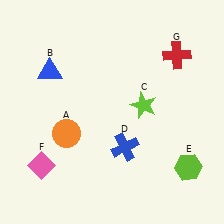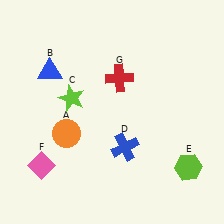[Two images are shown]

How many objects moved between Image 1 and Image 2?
2 objects moved between the two images.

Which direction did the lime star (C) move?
The lime star (C) moved left.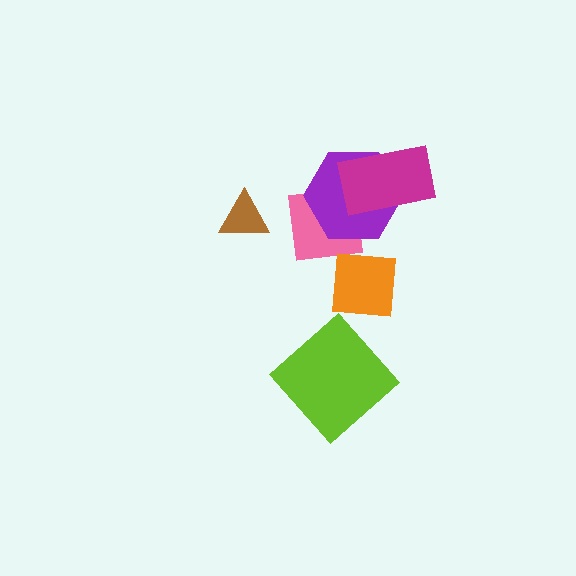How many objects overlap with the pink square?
3 objects overlap with the pink square.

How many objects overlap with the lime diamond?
0 objects overlap with the lime diamond.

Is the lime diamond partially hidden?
No, no other shape covers it.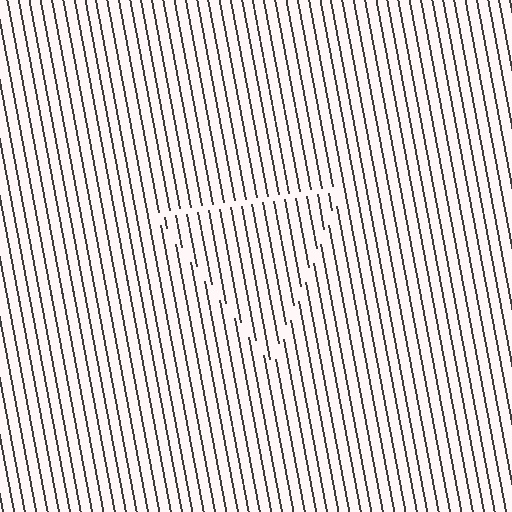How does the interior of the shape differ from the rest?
The interior of the shape contains the same grating, shifted by half a period — the contour is defined by the phase discontinuity where line-ends from the inner and outer gratings abut.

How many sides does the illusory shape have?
3 sides — the line-ends trace a triangle.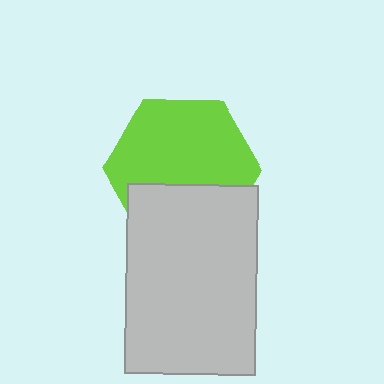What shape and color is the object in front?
The object in front is a light gray rectangle.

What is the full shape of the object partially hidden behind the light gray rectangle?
The partially hidden object is a lime hexagon.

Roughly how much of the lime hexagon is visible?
About half of it is visible (roughly 64%).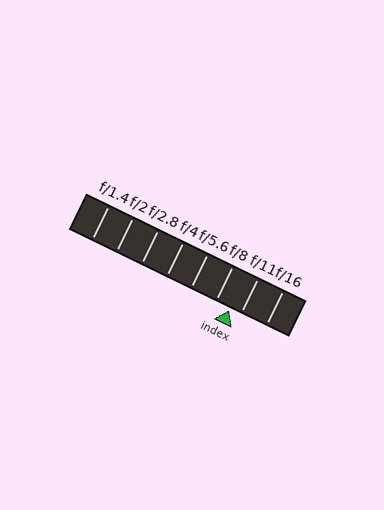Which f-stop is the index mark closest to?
The index mark is closest to f/11.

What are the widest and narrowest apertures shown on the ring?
The widest aperture shown is f/1.4 and the narrowest is f/16.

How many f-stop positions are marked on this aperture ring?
There are 8 f-stop positions marked.